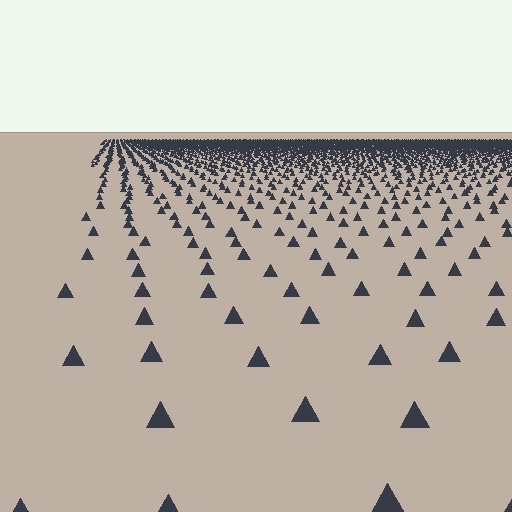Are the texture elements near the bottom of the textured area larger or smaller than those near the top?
Larger. Near the bottom, elements are closer to the viewer and appear at a bigger on-screen size.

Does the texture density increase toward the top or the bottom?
Density increases toward the top.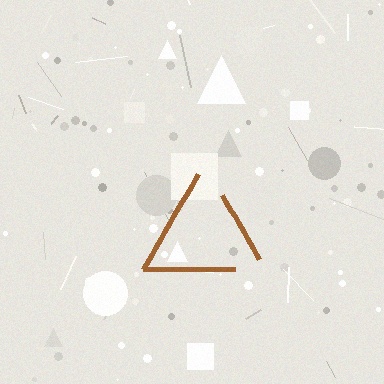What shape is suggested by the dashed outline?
The dashed outline suggests a triangle.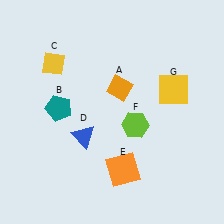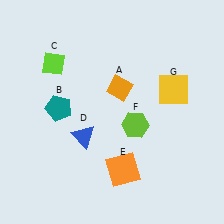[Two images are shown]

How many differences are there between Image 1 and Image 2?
There is 1 difference between the two images.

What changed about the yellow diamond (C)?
In Image 1, C is yellow. In Image 2, it changed to lime.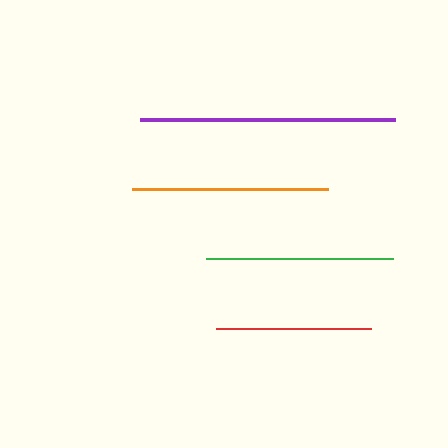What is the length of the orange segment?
The orange segment is approximately 196 pixels long.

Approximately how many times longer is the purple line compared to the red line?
The purple line is approximately 1.6 times the length of the red line.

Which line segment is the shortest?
The red line is the shortest at approximately 155 pixels.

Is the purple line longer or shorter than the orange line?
The purple line is longer than the orange line.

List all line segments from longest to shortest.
From longest to shortest: purple, orange, green, red.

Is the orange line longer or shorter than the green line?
The orange line is longer than the green line.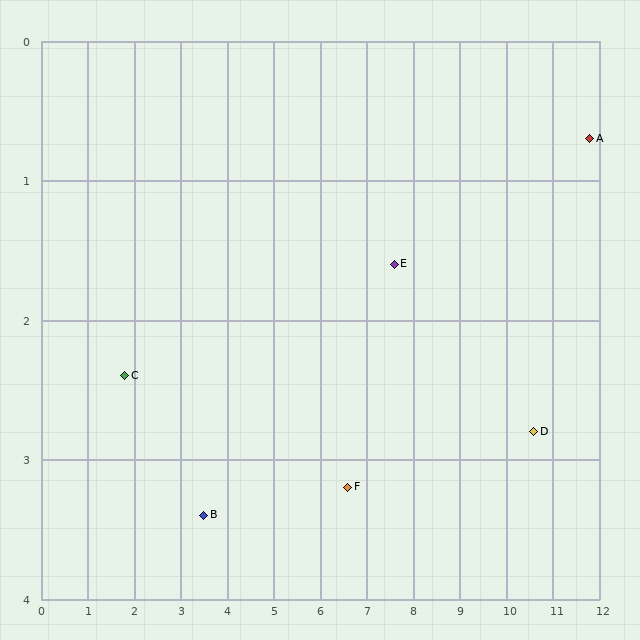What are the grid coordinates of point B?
Point B is at approximately (3.5, 3.4).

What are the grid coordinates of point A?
Point A is at approximately (11.8, 0.7).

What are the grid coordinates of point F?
Point F is at approximately (6.6, 3.2).